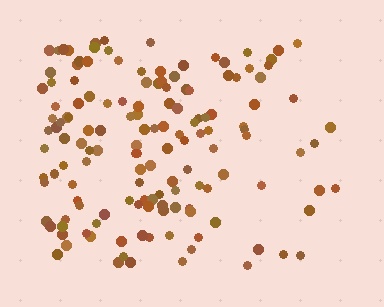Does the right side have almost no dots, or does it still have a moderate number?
Still a moderate number, just noticeably fewer than the left.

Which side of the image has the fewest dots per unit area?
The right.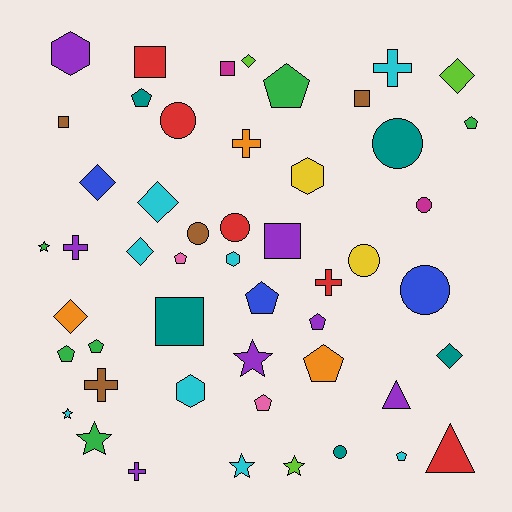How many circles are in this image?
There are 8 circles.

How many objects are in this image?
There are 50 objects.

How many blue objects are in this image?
There are 3 blue objects.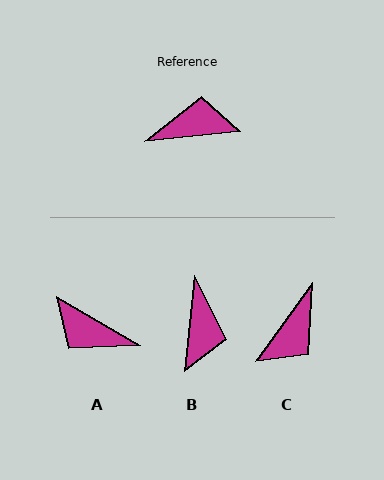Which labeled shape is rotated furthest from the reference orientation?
A, about 144 degrees away.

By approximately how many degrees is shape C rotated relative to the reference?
Approximately 132 degrees clockwise.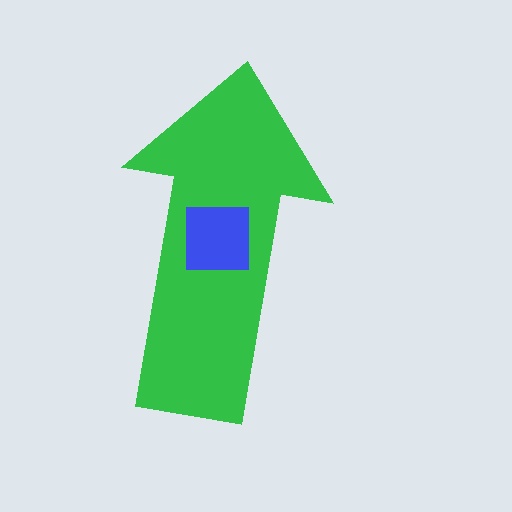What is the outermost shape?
The green arrow.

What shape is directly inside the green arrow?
The blue square.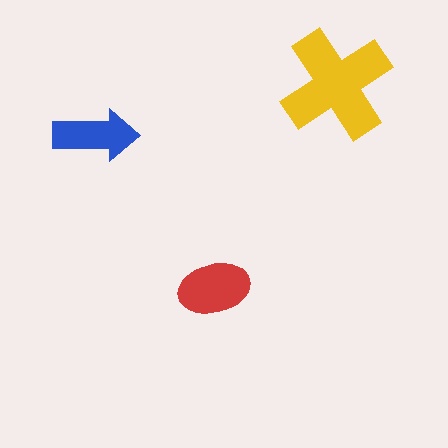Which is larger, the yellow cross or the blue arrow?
The yellow cross.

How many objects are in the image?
There are 3 objects in the image.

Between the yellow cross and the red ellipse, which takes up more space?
The yellow cross.